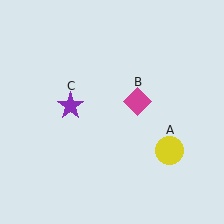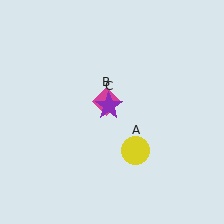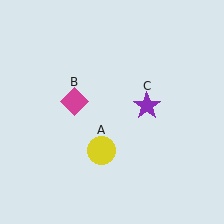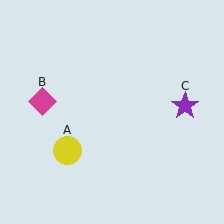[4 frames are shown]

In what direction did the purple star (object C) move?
The purple star (object C) moved right.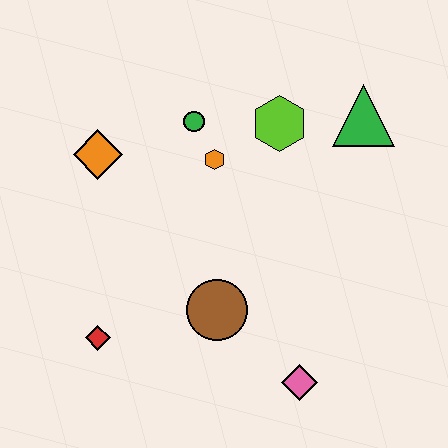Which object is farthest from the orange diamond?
The pink diamond is farthest from the orange diamond.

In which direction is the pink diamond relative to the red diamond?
The pink diamond is to the right of the red diamond.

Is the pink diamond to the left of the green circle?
No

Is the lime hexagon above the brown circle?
Yes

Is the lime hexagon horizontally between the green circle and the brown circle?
No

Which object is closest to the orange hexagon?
The green circle is closest to the orange hexagon.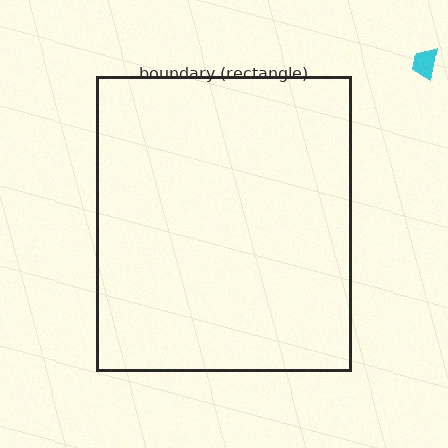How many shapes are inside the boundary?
0 inside, 1 outside.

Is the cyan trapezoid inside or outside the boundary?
Outside.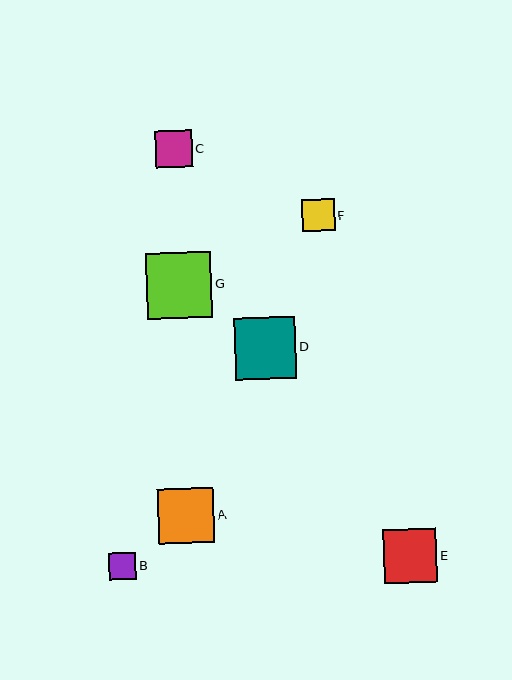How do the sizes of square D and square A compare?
Square D and square A are approximately the same size.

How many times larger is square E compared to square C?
Square E is approximately 1.5 times the size of square C.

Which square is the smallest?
Square B is the smallest with a size of approximately 27 pixels.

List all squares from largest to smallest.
From largest to smallest: G, D, A, E, C, F, B.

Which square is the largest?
Square G is the largest with a size of approximately 66 pixels.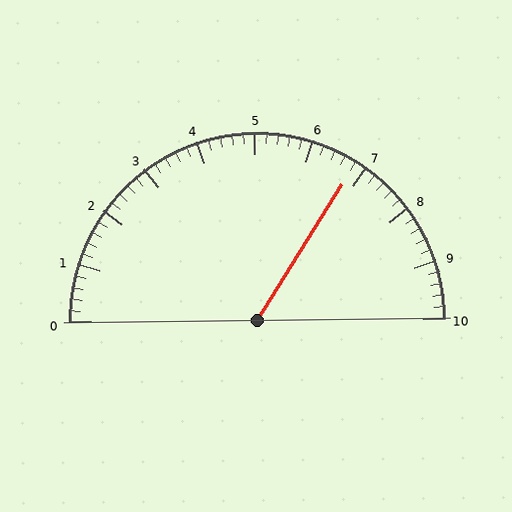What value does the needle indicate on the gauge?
The needle indicates approximately 6.8.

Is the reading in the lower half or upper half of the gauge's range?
The reading is in the upper half of the range (0 to 10).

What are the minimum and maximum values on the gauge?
The gauge ranges from 0 to 10.